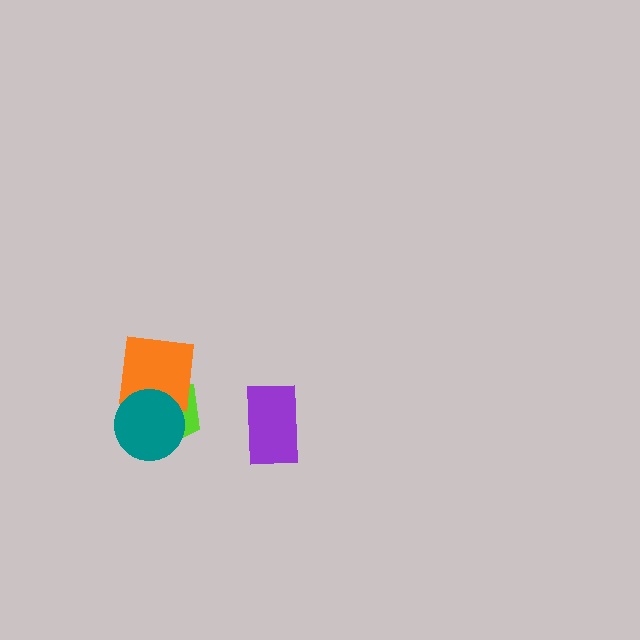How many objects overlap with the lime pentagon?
2 objects overlap with the lime pentagon.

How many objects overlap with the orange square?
2 objects overlap with the orange square.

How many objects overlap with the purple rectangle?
0 objects overlap with the purple rectangle.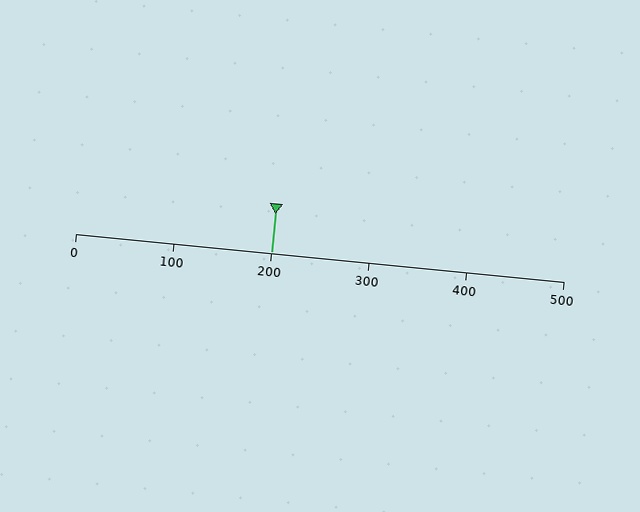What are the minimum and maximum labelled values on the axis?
The axis runs from 0 to 500.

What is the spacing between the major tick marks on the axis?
The major ticks are spaced 100 apart.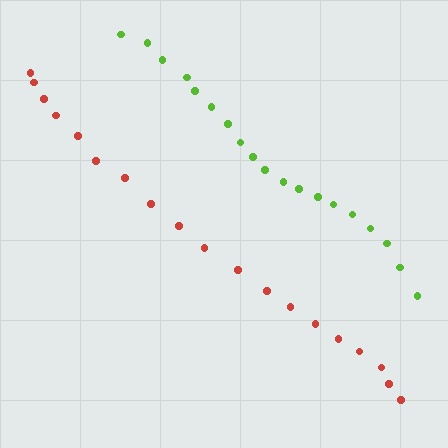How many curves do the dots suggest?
There are 2 distinct paths.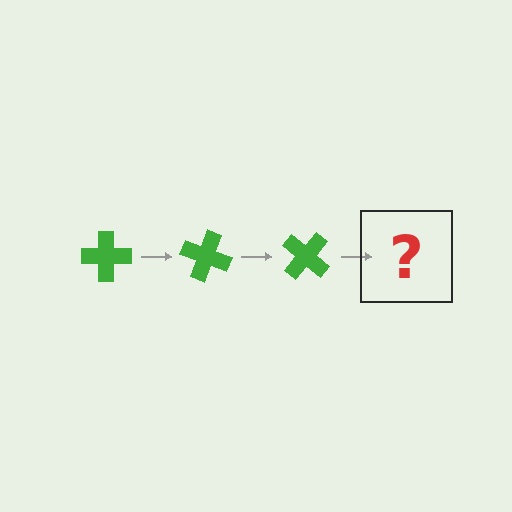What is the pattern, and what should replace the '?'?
The pattern is that the cross rotates 20 degrees each step. The '?' should be a green cross rotated 60 degrees.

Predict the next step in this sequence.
The next step is a green cross rotated 60 degrees.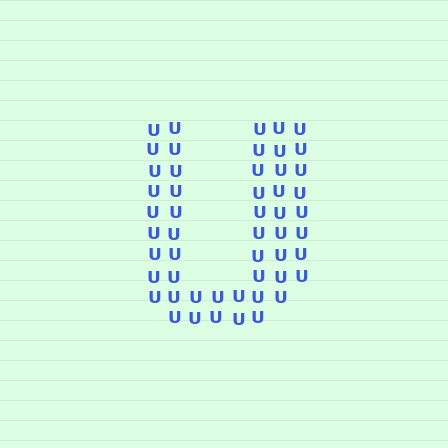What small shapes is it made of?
It is made of small letter U's.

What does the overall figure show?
The overall figure shows the letter U.